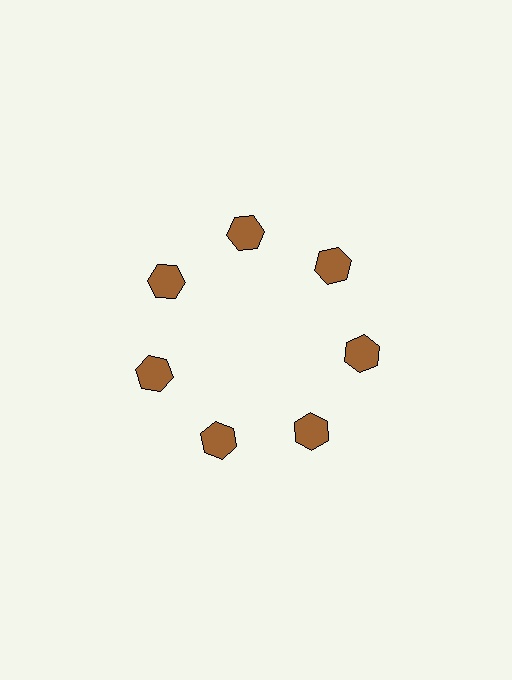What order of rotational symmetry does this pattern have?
This pattern has 7-fold rotational symmetry.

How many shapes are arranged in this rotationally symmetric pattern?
There are 7 shapes, arranged in 7 groups of 1.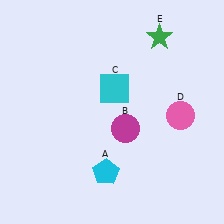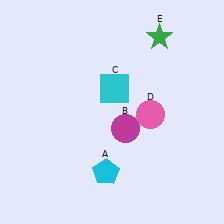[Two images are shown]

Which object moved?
The pink circle (D) moved left.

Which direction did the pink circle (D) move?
The pink circle (D) moved left.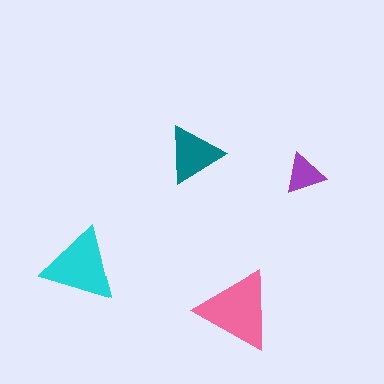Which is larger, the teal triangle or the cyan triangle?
The cyan one.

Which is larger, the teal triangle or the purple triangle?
The teal one.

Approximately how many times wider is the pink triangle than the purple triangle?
About 2 times wider.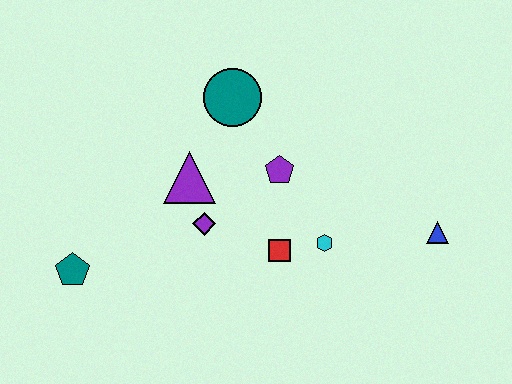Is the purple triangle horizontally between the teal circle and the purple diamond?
No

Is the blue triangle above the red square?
Yes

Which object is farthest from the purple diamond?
The blue triangle is farthest from the purple diamond.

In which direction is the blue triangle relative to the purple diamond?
The blue triangle is to the right of the purple diamond.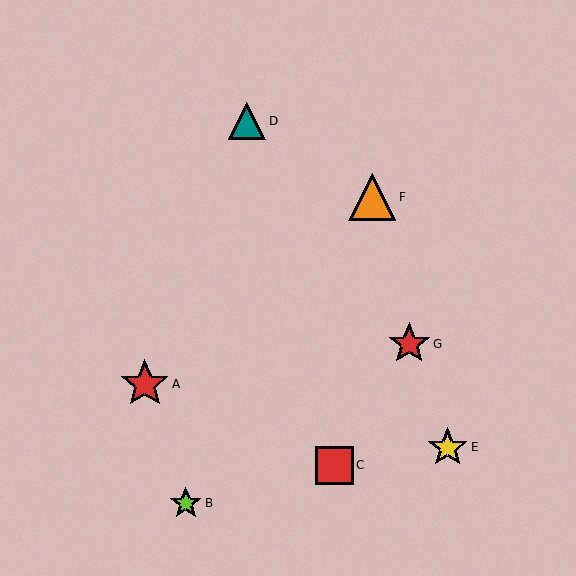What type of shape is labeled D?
Shape D is a teal triangle.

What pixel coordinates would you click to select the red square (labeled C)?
Click at (334, 465) to select the red square C.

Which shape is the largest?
The red star (labeled A) is the largest.